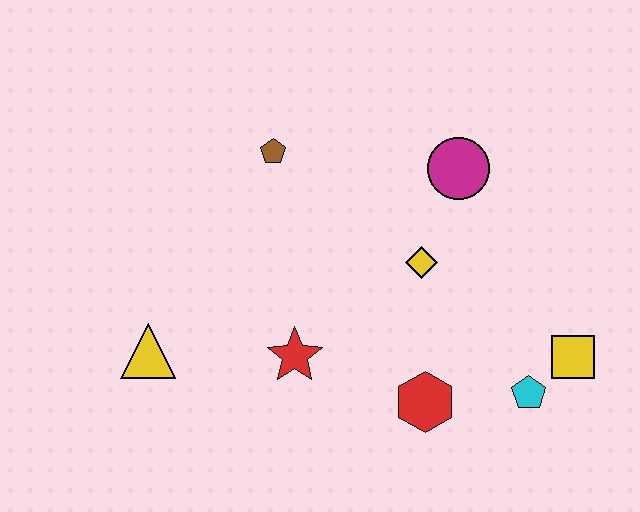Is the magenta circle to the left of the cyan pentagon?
Yes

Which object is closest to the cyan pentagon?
The yellow square is closest to the cyan pentagon.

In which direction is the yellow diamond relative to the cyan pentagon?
The yellow diamond is above the cyan pentagon.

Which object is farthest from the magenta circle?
The yellow triangle is farthest from the magenta circle.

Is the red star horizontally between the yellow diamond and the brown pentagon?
Yes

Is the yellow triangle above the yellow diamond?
No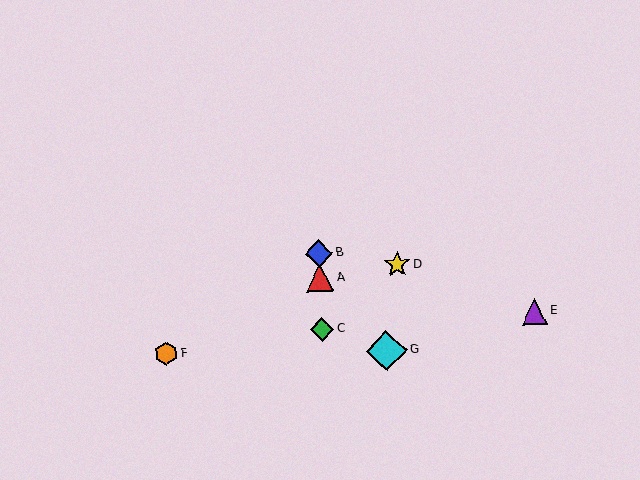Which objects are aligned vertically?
Objects A, B, C are aligned vertically.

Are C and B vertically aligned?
Yes, both are at x≈322.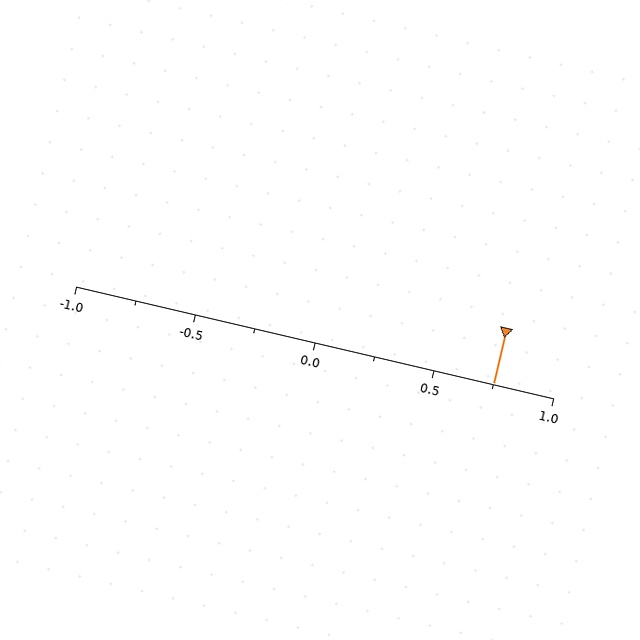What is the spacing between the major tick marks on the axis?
The major ticks are spaced 0.5 apart.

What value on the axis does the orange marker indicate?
The marker indicates approximately 0.75.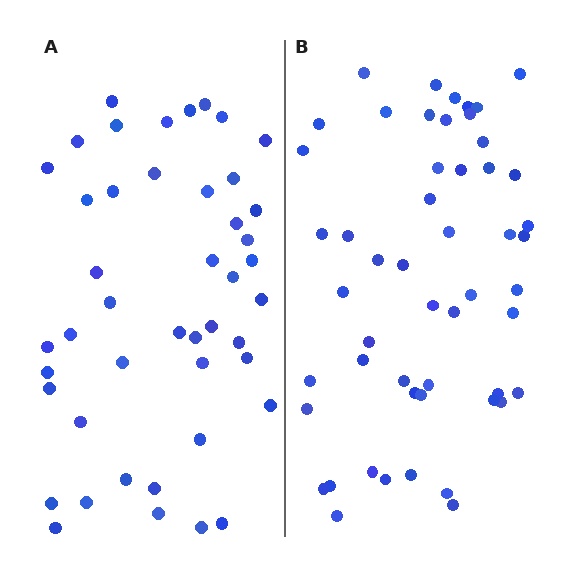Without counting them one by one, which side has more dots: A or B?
Region B (the right region) has more dots.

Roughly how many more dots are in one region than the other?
Region B has roughly 8 or so more dots than region A.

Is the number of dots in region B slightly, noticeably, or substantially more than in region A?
Region B has only slightly more — the two regions are fairly close. The ratio is roughly 1.2 to 1.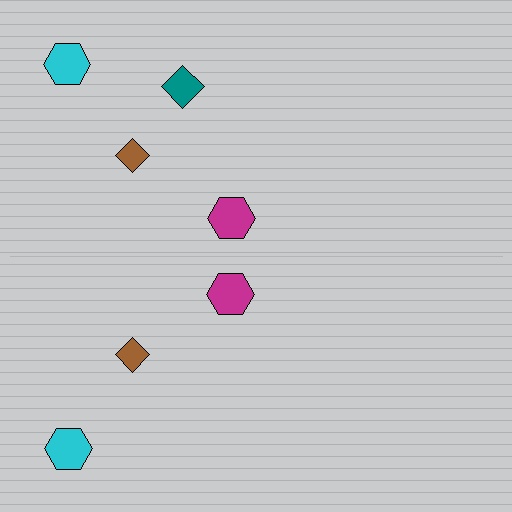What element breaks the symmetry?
A teal diamond is missing from the bottom side.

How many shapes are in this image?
There are 7 shapes in this image.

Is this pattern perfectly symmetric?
No, the pattern is not perfectly symmetric. A teal diamond is missing from the bottom side.